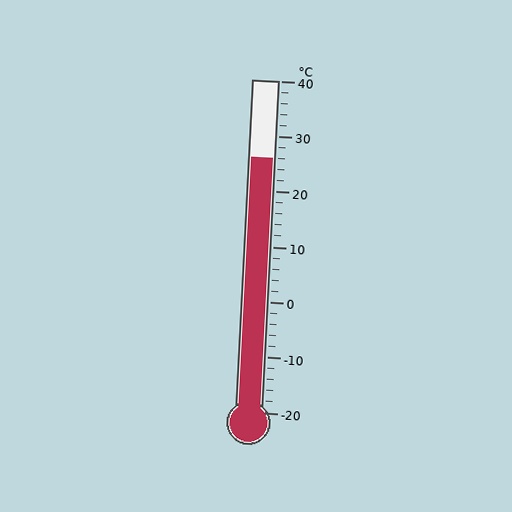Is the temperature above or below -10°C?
The temperature is above -10°C.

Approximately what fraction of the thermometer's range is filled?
The thermometer is filled to approximately 75% of its range.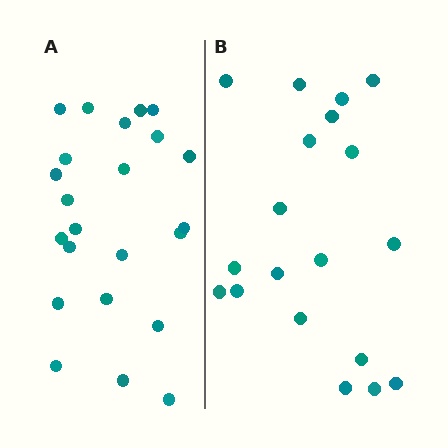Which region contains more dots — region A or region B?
Region A (the left region) has more dots.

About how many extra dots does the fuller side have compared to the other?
Region A has about 4 more dots than region B.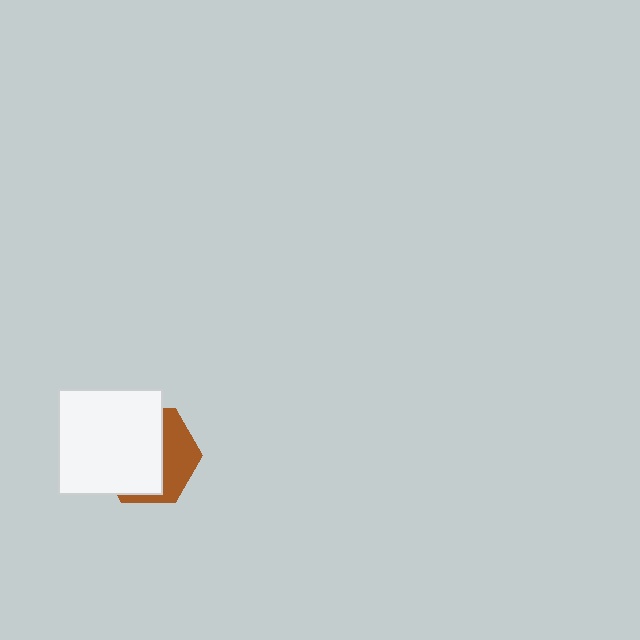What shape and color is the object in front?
The object in front is a white square.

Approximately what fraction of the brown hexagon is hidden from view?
Roughly 64% of the brown hexagon is hidden behind the white square.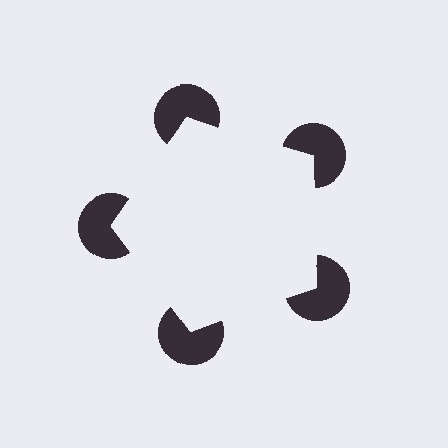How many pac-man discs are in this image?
There are 5 — one at each vertex of the illusory pentagon.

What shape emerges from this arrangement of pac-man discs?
An illusory pentagon — its edges are inferred from the aligned wedge cuts in the pac-man discs, not physically drawn.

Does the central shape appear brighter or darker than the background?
It typically appears slightly brighter than the background, even though no actual brightness change is drawn.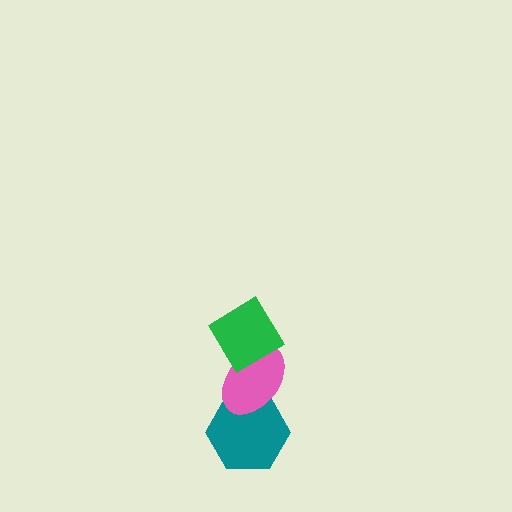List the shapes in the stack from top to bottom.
From top to bottom: the green diamond, the pink ellipse, the teal hexagon.